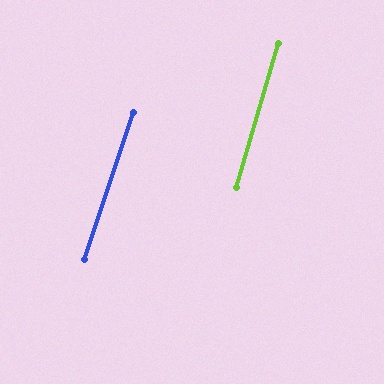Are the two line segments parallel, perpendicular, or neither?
Parallel — their directions differ by only 1.8°.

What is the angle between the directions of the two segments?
Approximately 2 degrees.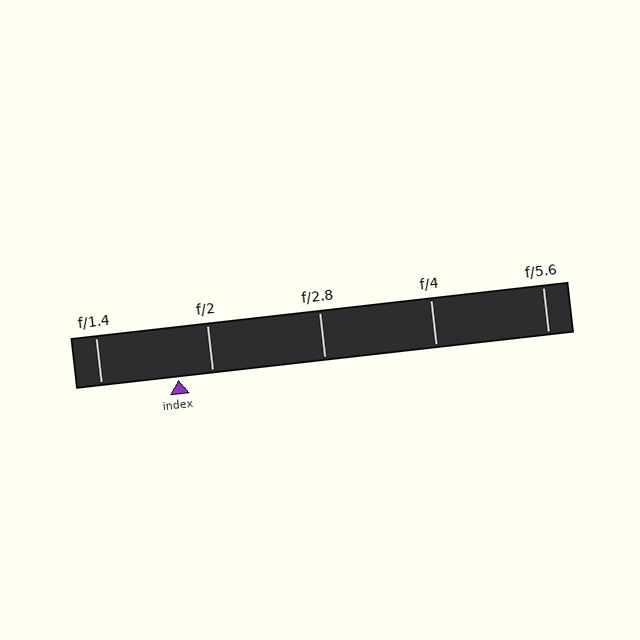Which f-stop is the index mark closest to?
The index mark is closest to f/2.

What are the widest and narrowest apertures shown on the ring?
The widest aperture shown is f/1.4 and the narrowest is f/5.6.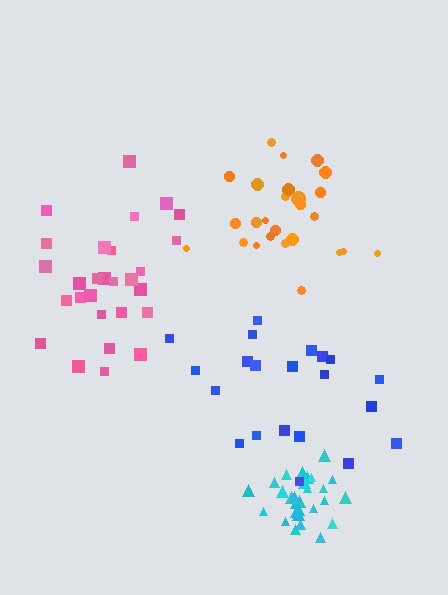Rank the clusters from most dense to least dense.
cyan, orange, pink, blue.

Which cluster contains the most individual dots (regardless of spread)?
Pink (28).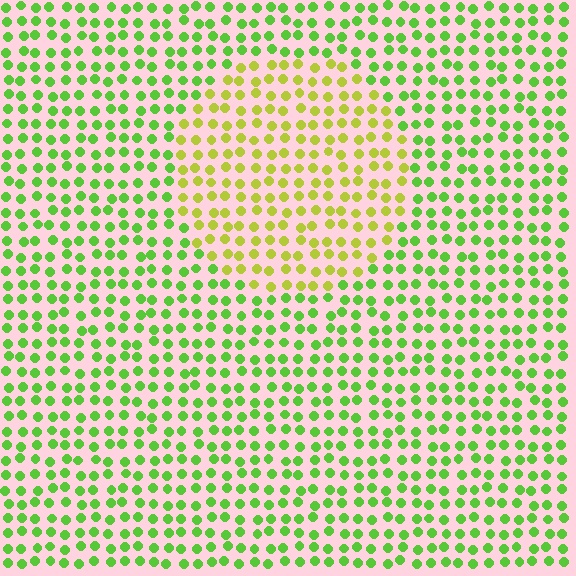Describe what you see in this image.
The image is filled with small lime elements in a uniform arrangement. A circle-shaped region is visible where the elements are tinted to a slightly different hue, forming a subtle color boundary.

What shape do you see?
I see a circle.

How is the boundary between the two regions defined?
The boundary is defined purely by a slight shift in hue (about 38 degrees). Spacing, size, and orientation are identical on both sides.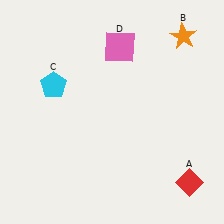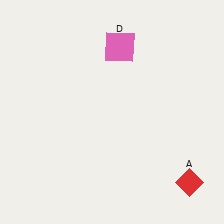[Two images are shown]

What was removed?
The orange star (B), the cyan pentagon (C) were removed in Image 2.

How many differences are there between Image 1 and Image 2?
There are 2 differences between the two images.